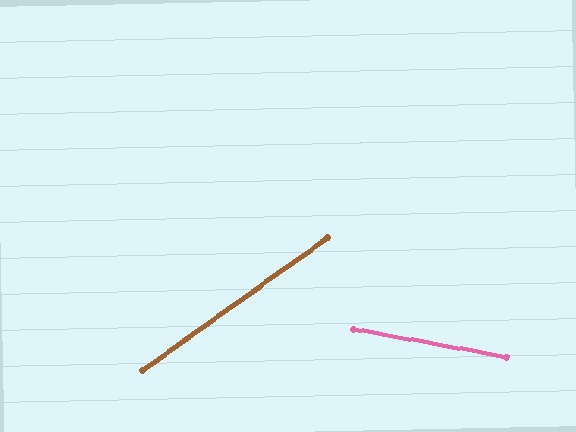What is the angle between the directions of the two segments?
Approximately 46 degrees.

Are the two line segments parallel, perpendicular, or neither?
Neither parallel nor perpendicular — they differ by about 46°.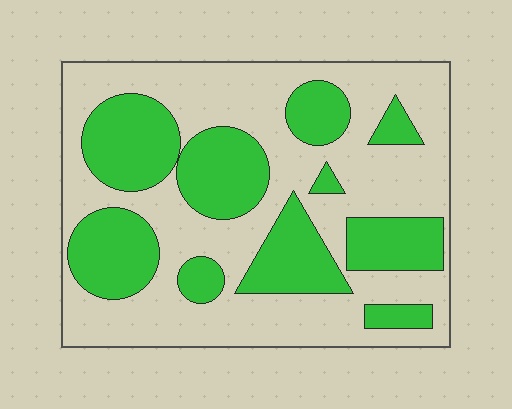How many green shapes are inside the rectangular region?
10.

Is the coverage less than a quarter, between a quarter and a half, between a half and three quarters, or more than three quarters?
Between a quarter and a half.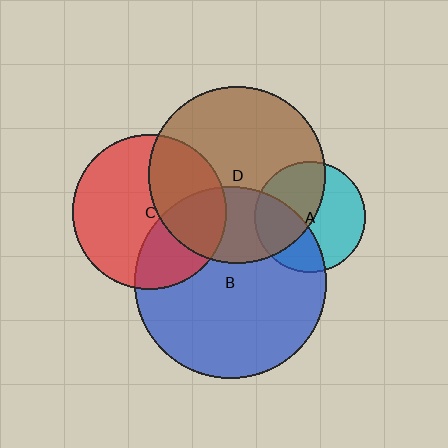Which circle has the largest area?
Circle B (blue).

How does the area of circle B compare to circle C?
Approximately 1.6 times.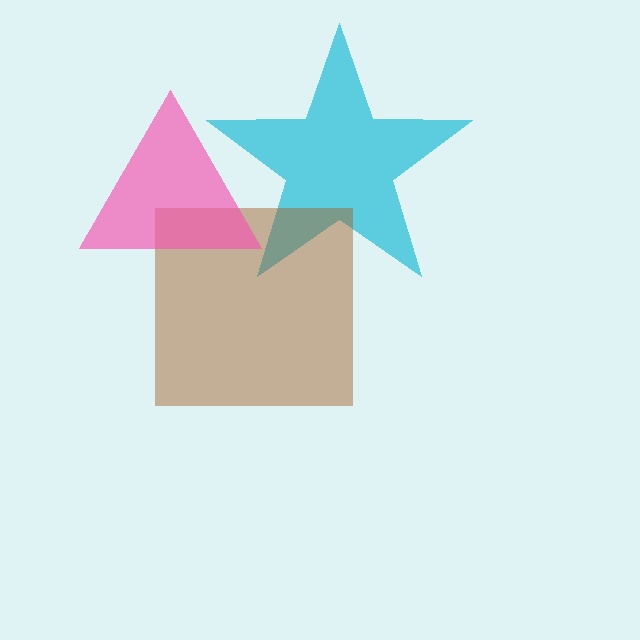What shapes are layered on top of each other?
The layered shapes are: a cyan star, a brown square, a pink triangle.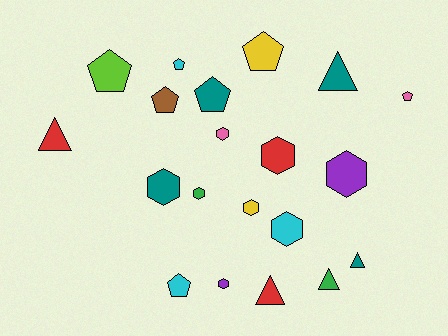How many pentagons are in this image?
There are 7 pentagons.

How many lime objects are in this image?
There is 1 lime object.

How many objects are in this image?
There are 20 objects.